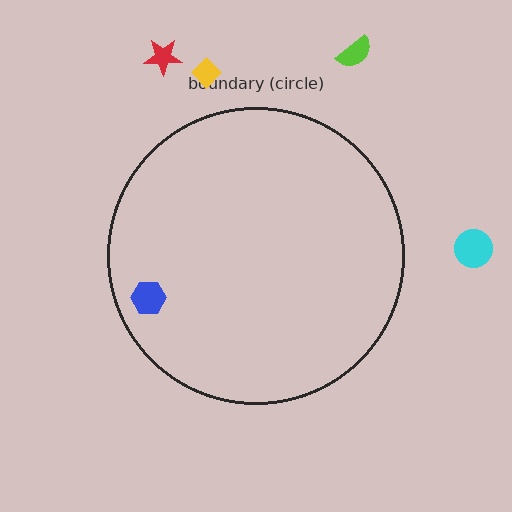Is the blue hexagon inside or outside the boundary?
Inside.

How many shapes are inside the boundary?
1 inside, 4 outside.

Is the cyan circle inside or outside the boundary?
Outside.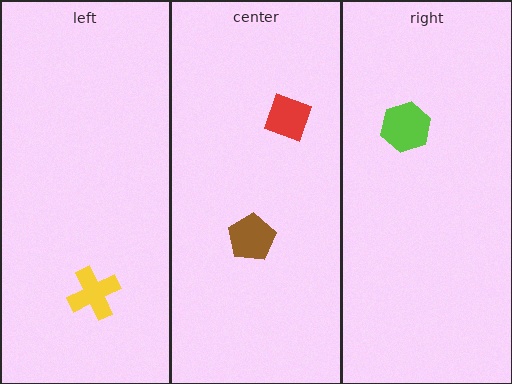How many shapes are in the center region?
2.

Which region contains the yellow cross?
The left region.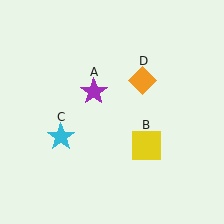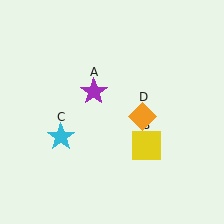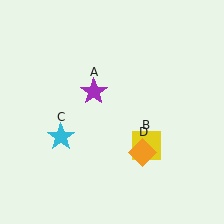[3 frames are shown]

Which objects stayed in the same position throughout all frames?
Purple star (object A) and yellow square (object B) and cyan star (object C) remained stationary.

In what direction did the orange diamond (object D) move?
The orange diamond (object D) moved down.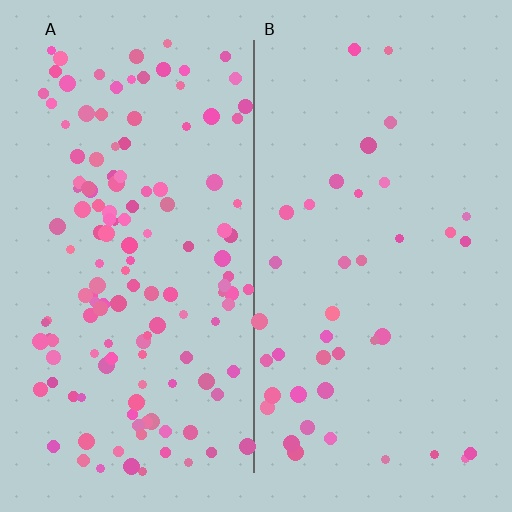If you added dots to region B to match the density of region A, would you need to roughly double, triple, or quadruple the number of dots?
Approximately triple.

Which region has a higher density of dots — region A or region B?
A (the left).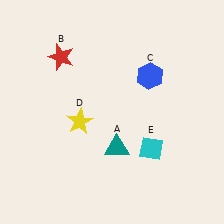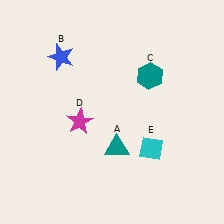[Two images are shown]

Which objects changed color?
B changed from red to blue. C changed from blue to teal. D changed from yellow to magenta.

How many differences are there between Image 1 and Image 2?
There are 3 differences between the two images.